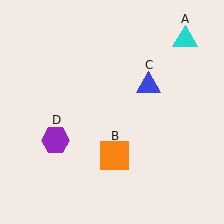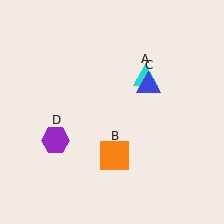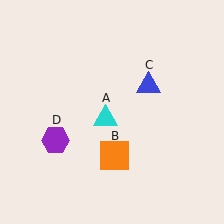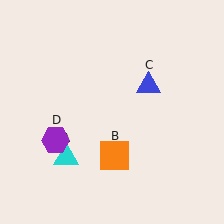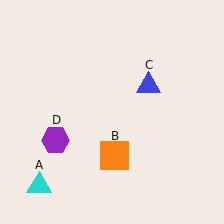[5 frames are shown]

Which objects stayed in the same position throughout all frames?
Orange square (object B) and blue triangle (object C) and purple hexagon (object D) remained stationary.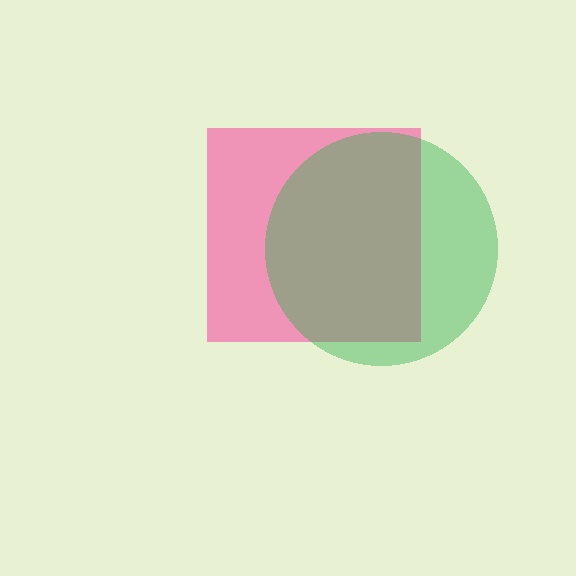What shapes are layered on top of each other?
The layered shapes are: a pink square, a green circle.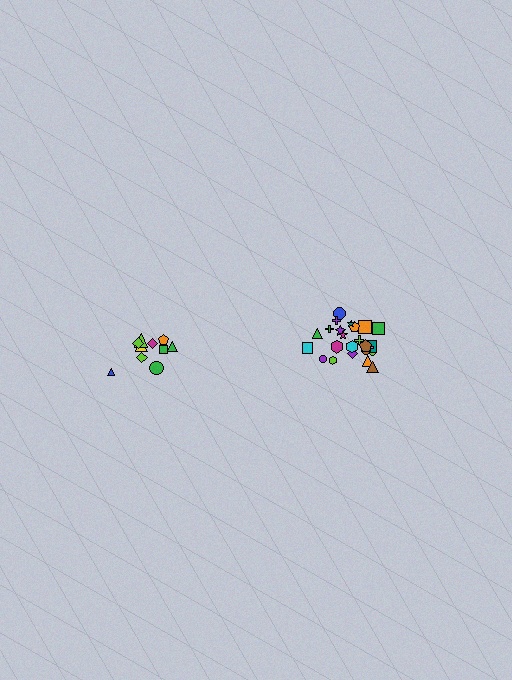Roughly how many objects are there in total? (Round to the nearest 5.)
Roughly 35 objects in total.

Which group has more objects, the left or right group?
The right group.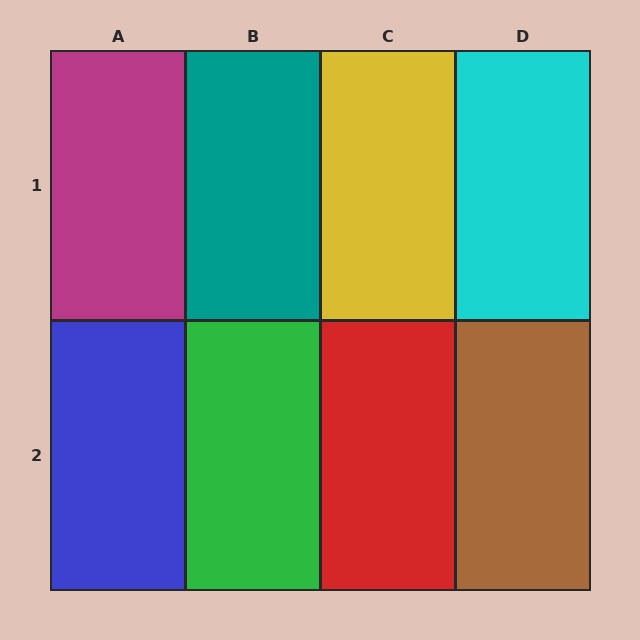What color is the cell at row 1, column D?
Cyan.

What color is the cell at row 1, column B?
Teal.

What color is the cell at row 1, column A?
Magenta.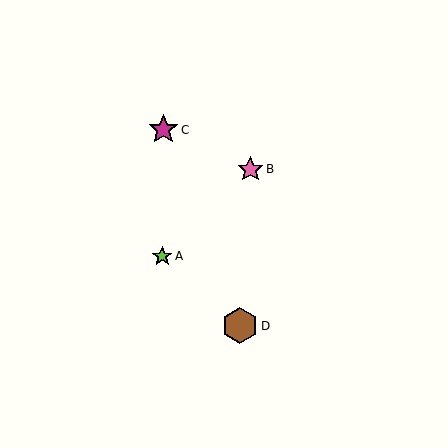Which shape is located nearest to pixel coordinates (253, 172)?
The pink star (labeled B) at (250, 169) is nearest to that location.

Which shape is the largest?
The brown hexagon (labeled D) is the largest.